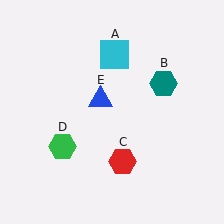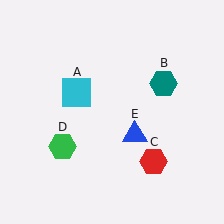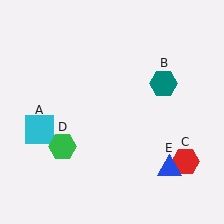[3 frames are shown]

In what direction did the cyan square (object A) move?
The cyan square (object A) moved down and to the left.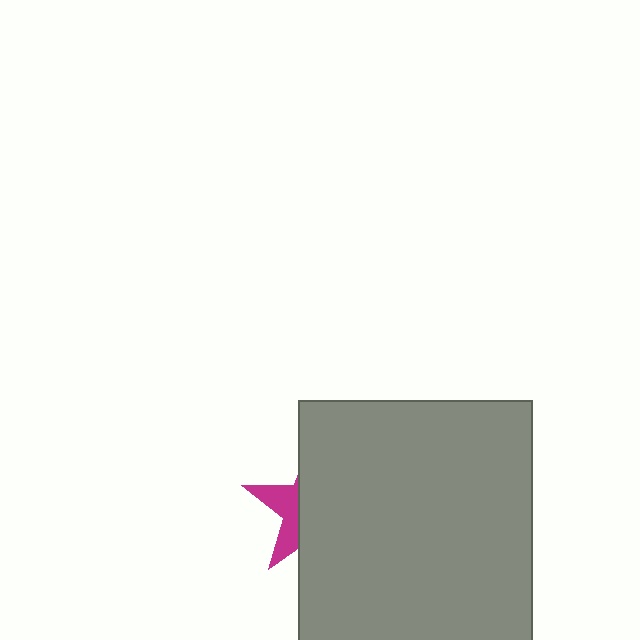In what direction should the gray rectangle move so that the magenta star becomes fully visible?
The gray rectangle should move right. That is the shortest direction to clear the overlap and leave the magenta star fully visible.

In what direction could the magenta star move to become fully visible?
The magenta star could move left. That would shift it out from behind the gray rectangle entirely.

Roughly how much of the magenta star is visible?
A small part of it is visible (roughly 30%).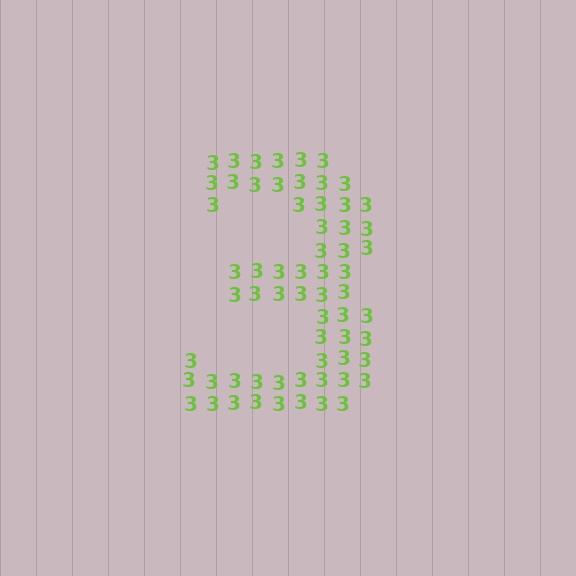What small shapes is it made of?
It is made of small digit 3's.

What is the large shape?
The large shape is the digit 3.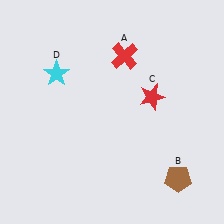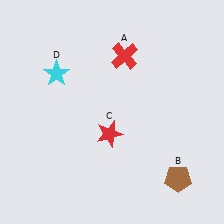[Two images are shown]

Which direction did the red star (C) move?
The red star (C) moved left.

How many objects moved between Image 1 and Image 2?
1 object moved between the two images.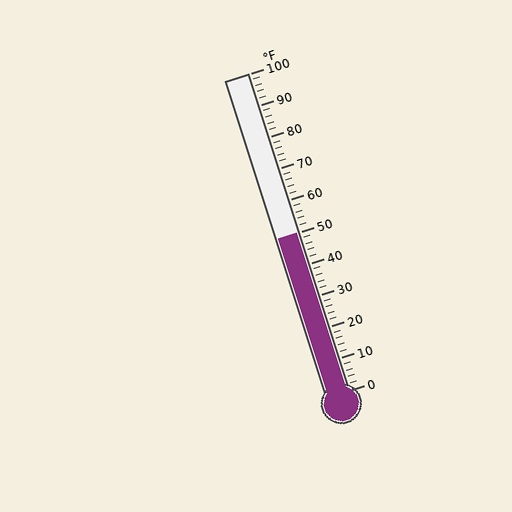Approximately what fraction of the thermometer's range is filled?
The thermometer is filled to approximately 50% of its range.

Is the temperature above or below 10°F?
The temperature is above 10°F.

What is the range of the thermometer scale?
The thermometer scale ranges from 0°F to 100°F.